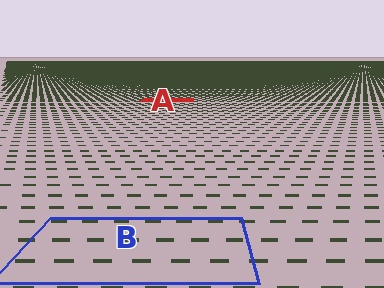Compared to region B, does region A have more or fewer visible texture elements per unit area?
Region A has more texture elements per unit area — they are packed more densely because it is farther away.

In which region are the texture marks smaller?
The texture marks are smaller in region A, because it is farther away.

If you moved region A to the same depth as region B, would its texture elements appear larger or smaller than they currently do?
They would appear larger. At a closer depth, the same texture elements are projected at a bigger on-screen size.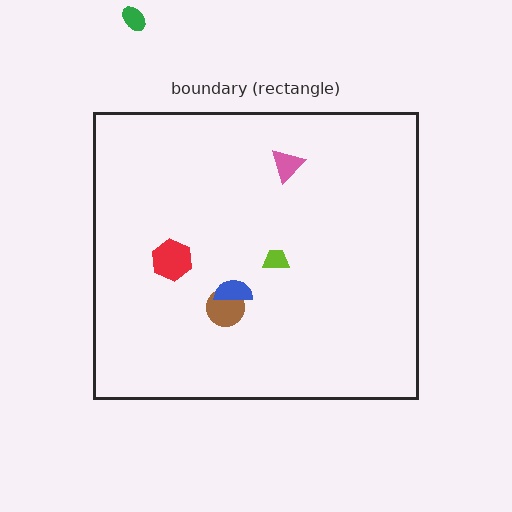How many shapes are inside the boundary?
5 inside, 1 outside.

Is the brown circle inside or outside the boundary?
Inside.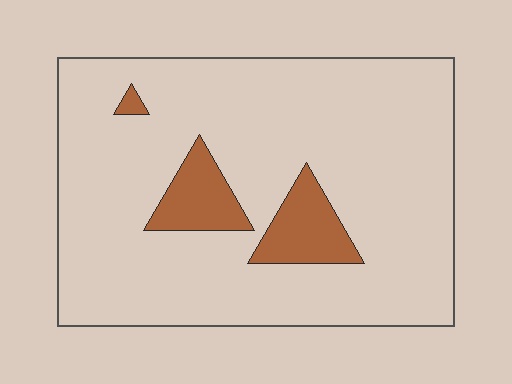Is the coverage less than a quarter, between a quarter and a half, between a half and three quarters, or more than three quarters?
Less than a quarter.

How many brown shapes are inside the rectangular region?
3.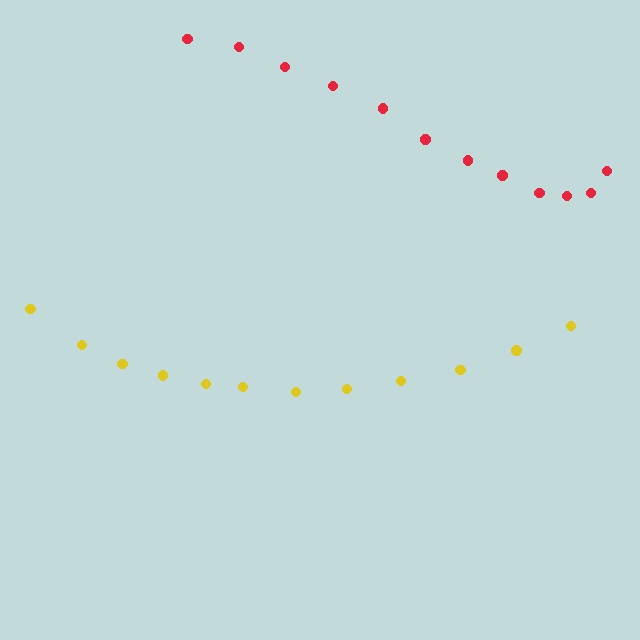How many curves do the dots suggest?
There are 2 distinct paths.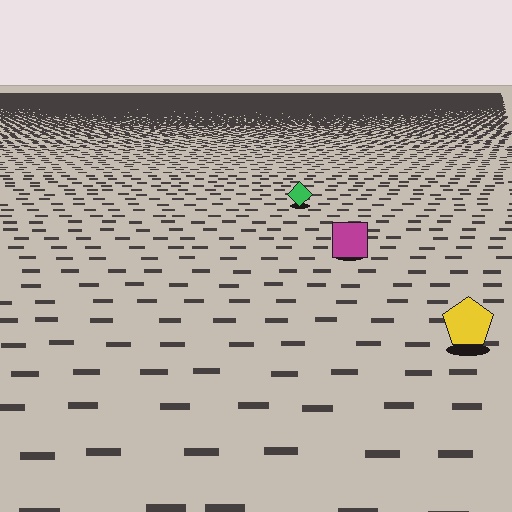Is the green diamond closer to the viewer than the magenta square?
No. The magenta square is closer — you can tell from the texture gradient: the ground texture is coarser near it.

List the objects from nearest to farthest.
From nearest to farthest: the yellow pentagon, the magenta square, the green diamond.